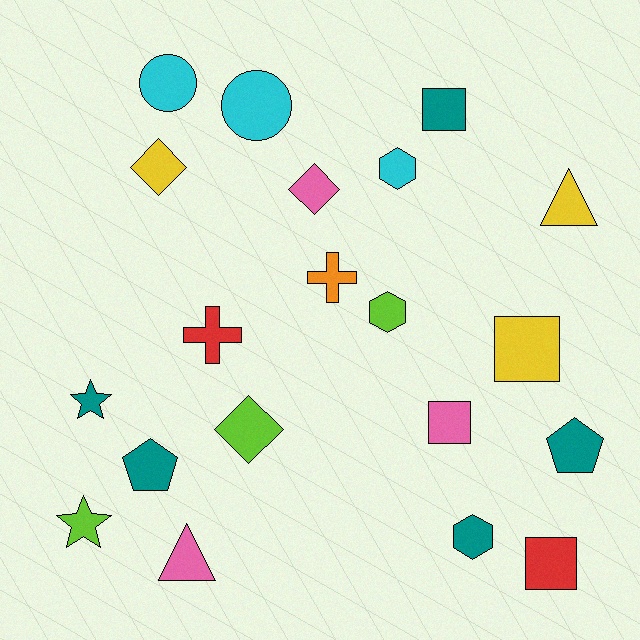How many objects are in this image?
There are 20 objects.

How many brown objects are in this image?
There are no brown objects.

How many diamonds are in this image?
There are 3 diamonds.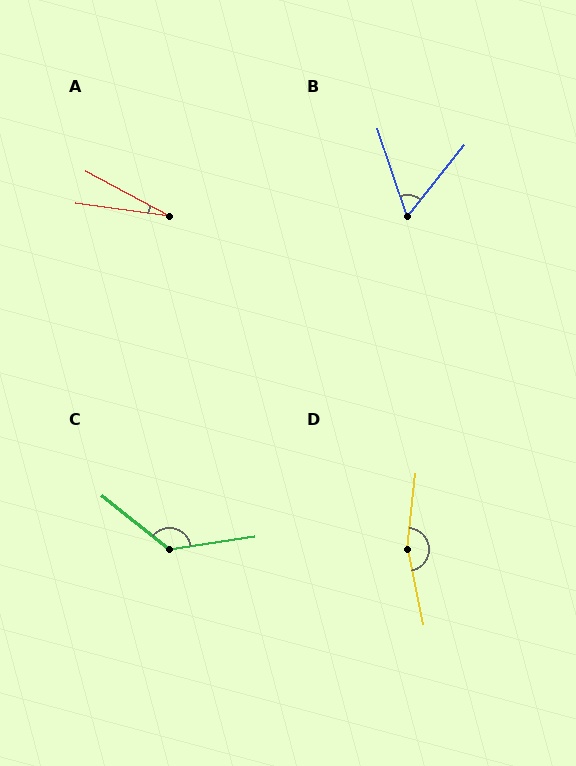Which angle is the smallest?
A, at approximately 21 degrees.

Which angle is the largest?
D, at approximately 162 degrees.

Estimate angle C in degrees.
Approximately 132 degrees.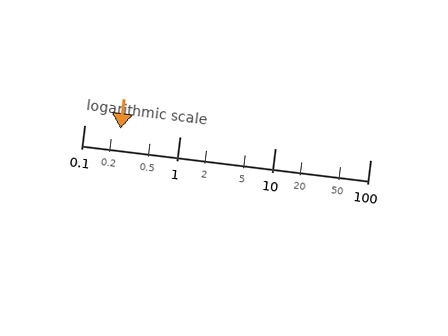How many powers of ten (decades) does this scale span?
The scale spans 3 decades, from 0.1 to 100.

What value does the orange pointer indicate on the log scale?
The pointer indicates approximately 0.24.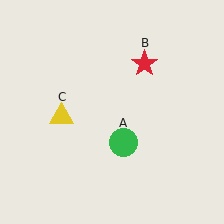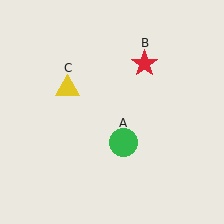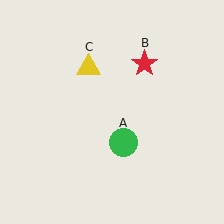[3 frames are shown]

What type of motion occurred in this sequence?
The yellow triangle (object C) rotated clockwise around the center of the scene.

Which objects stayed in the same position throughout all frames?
Green circle (object A) and red star (object B) remained stationary.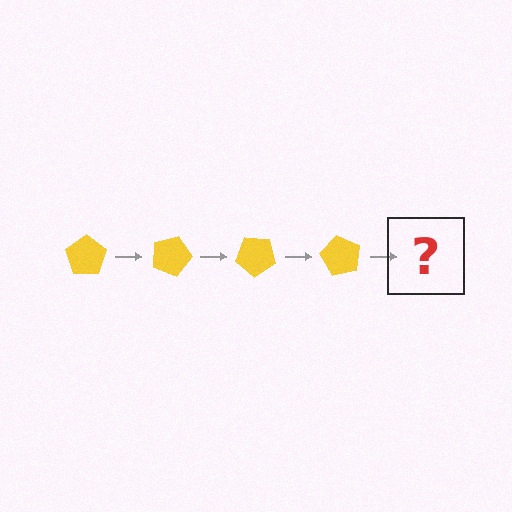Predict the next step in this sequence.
The next step is a yellow pentagon rotated 80 degrees.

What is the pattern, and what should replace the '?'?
The pattern is that the pentagon rotates 20 degrees each step. The '?' should be a yellow pentagon rotated 80 degrees.